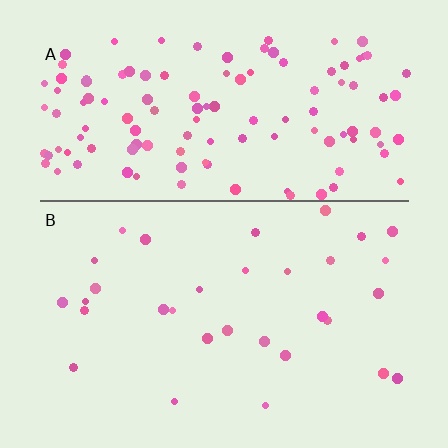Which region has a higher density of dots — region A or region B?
A (the top).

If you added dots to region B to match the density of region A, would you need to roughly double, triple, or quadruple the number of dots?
Approximately quadruple.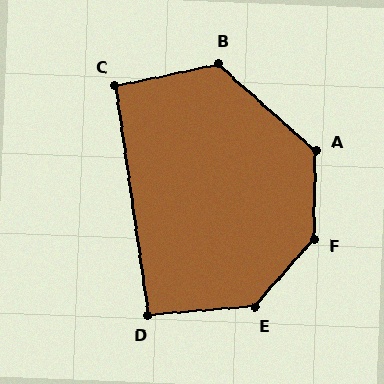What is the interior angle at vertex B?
Approximately 126 degrees (obtuse).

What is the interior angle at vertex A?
Approximately 130 degrees (obtuse).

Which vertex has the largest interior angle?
F, at approximately 140 degrees.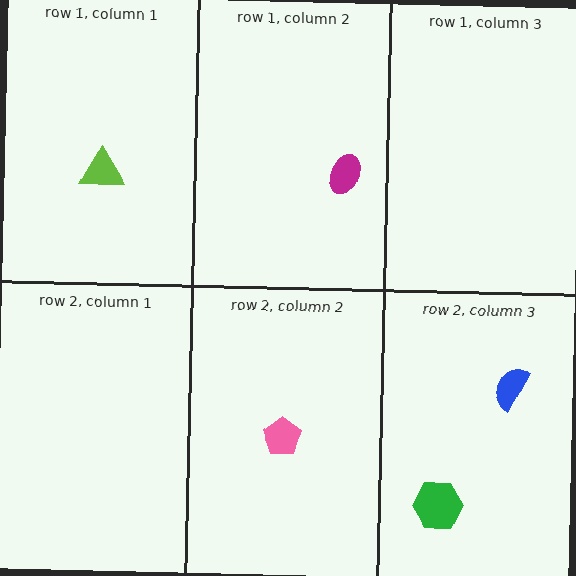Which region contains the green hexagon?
The row 2, column 3 region.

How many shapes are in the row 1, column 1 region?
1.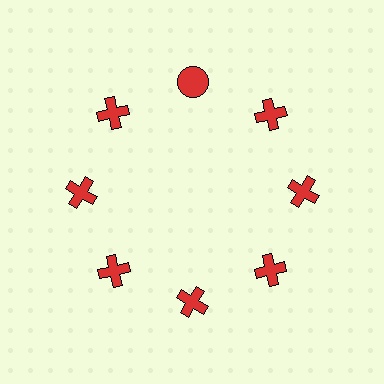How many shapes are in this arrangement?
There are 8 shapes arranged in a ring pattern.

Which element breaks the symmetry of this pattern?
The red circle at roughly the 12 o'clock position breaks the symmetry. All other shapes are red crosses.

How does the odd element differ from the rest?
It has a different shape: circle instead of cross.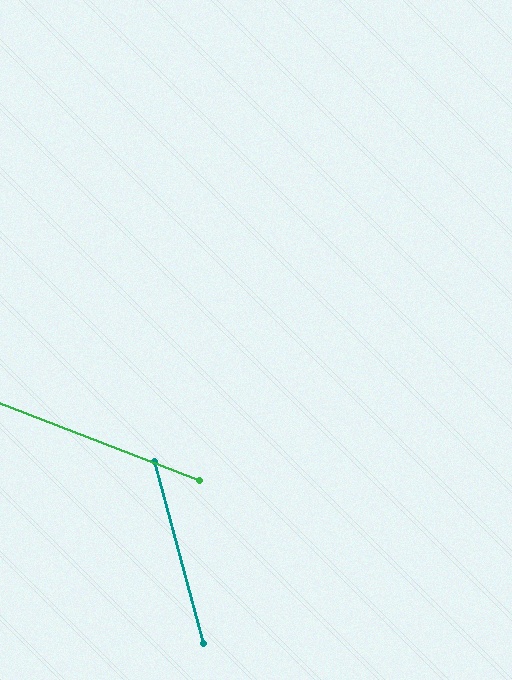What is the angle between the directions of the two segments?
Approximately 54 degrees.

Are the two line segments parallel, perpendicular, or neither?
Neither parallel nor perpendicular — they differ by about 54°.